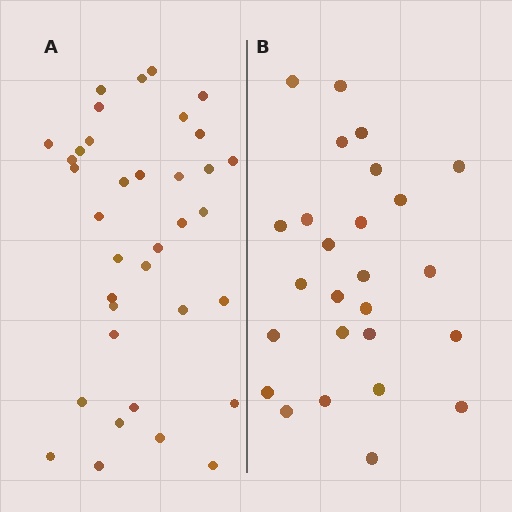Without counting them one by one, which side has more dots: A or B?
Region A (the left region) has more dots.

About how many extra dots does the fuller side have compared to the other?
Region A has roughly 10 or so more dots than region B.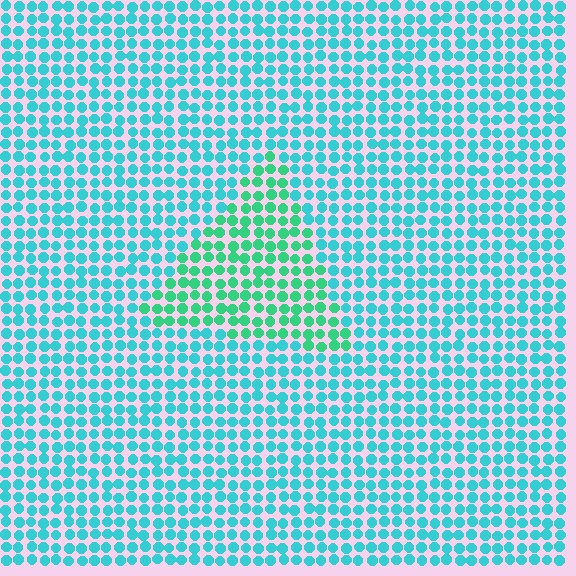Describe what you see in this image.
The image is filled with small cyan elements in a uniform arrangement. A triangle-shaped region is visible where the elements are tinted to a slightly different hue, forming a subtle color boundary.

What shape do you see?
I see a triangle.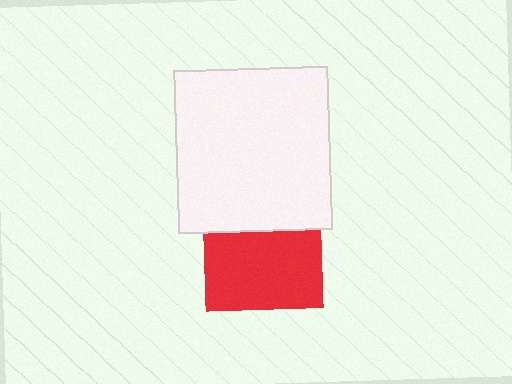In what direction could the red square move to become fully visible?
The red square could move down. That would shift it out from behind the white rectangle entirely.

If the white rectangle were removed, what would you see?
You would see the complete red square.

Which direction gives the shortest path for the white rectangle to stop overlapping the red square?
Moving up gives the shortest separation.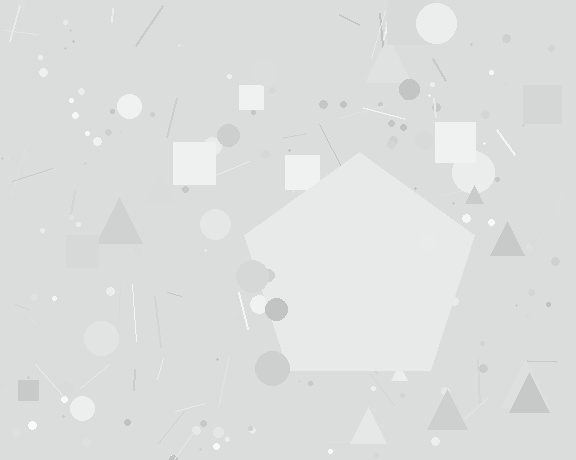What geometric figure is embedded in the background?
A pentagon is embedded in the background.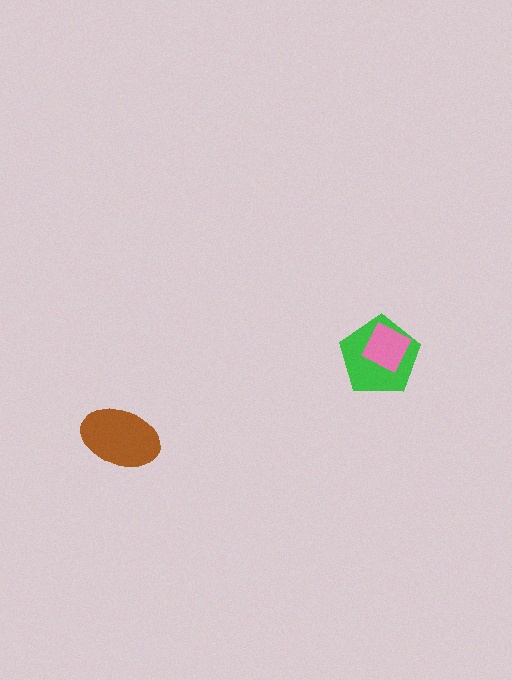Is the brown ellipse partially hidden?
No, no other shape covers it.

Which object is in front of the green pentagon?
The pink diamond is in front of the green pentagon.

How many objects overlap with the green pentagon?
1 object overlaps with the green pentagon.